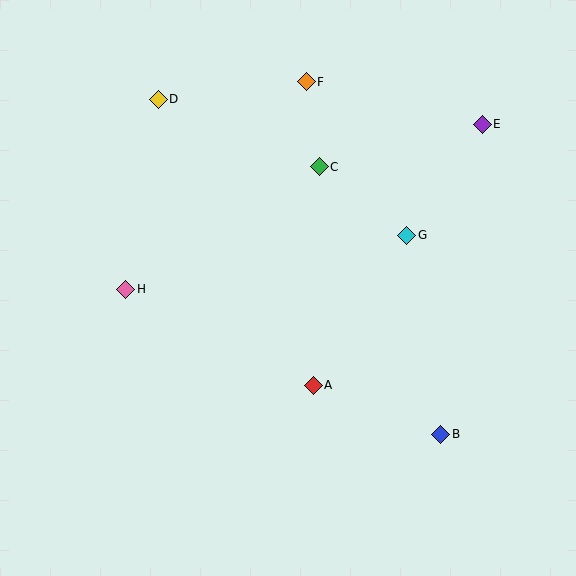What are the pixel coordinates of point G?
Point G is at (407, 235).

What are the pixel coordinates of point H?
Point H is at (126, 289).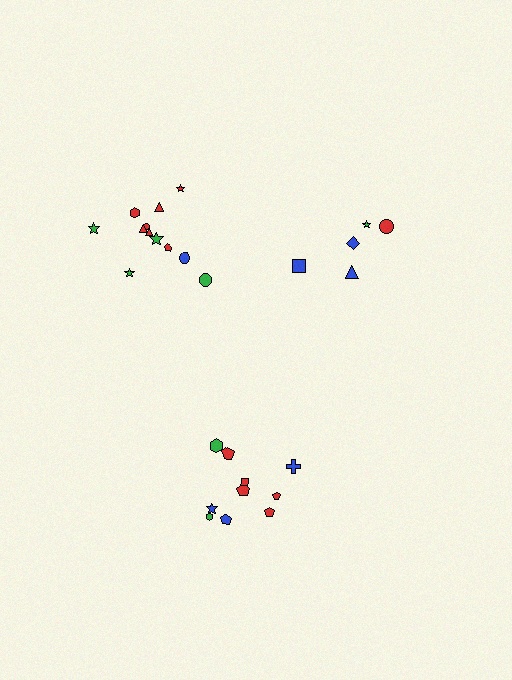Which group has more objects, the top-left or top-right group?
The top-left group.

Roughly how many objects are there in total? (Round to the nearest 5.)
Roughly 25 objects in total.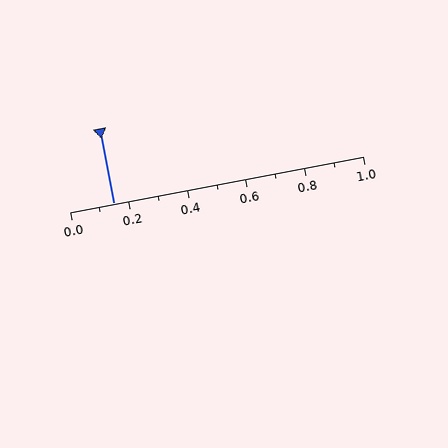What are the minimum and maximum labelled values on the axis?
The axis runs from 0.0 to 1.0.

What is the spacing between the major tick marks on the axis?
The major ticks are spaced 0.2 apart.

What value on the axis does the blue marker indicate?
The marker indicates approximately 0.15.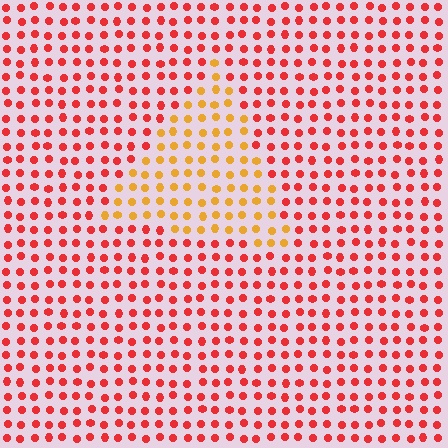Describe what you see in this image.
The image is filled with small red elements in a uniform arrangement. A triangle-shaped region is visible where the elements are tinted to a slightly different hue, forming a subtle color boundary.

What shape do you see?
I see a triangle.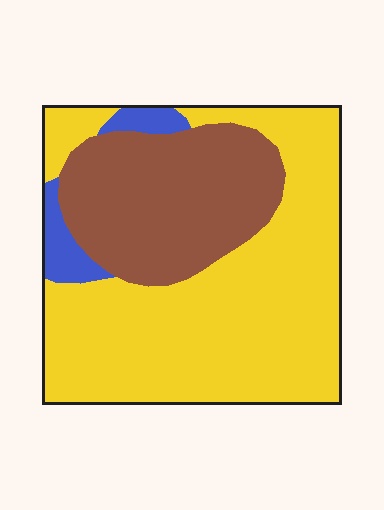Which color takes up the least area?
Blue, at roughly 5%.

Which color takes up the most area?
Yellow, at roughly 65%.